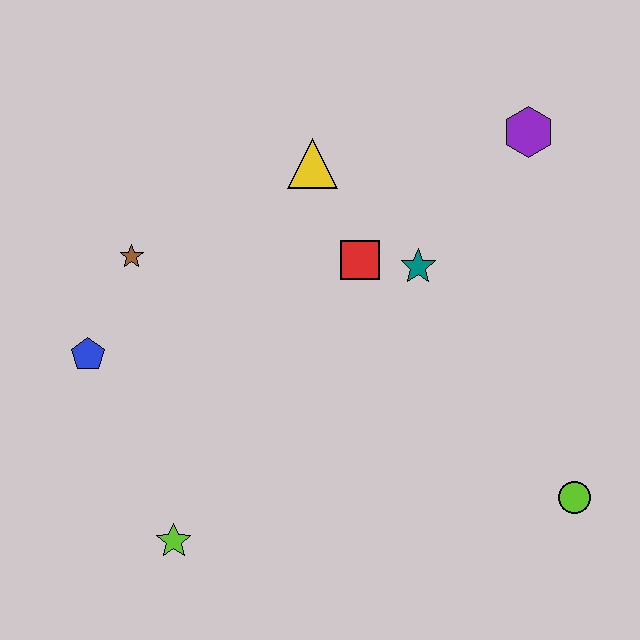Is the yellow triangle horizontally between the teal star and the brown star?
Yes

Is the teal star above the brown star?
No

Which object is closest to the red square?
The teal star is closest to the red square.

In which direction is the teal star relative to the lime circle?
The teal star is above the lime circle.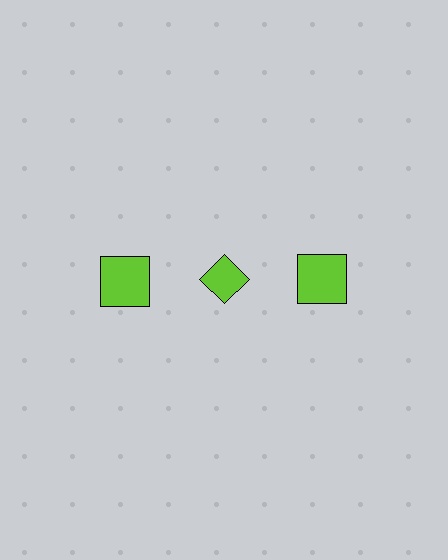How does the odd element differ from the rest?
It has a different shape: diamond instead of square.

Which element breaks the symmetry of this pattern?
The lime diamond in the top row, second from left column breaks the symmetry. All other shapes are lime squares.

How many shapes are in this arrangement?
There are 3 shapes arranged in a grid pattern.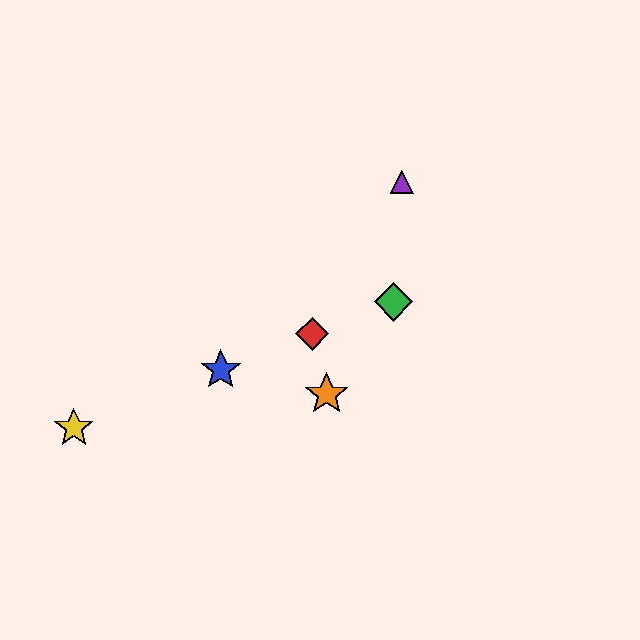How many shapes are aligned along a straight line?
4 shapes (the red diamond, the blue star, the green diamond, the yellow star) are aligned along a straight line.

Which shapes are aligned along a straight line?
The red diamond, the blue star, the green diamond, the yellow star are aligned along a straight line.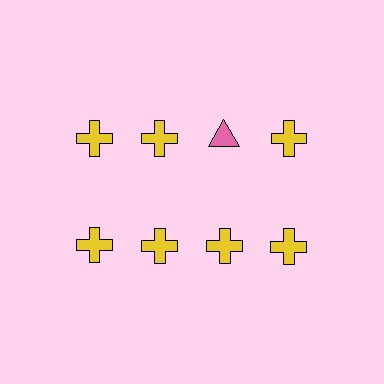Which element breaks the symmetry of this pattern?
The pink triangle in the top row, center column breaks the symmetry. All other shapes are yellow crosses.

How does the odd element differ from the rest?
It differs in both color (pink instead of yellow) and shape (triangle instead of cross).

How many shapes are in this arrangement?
There are 8 shapes arranged in a grid pattern.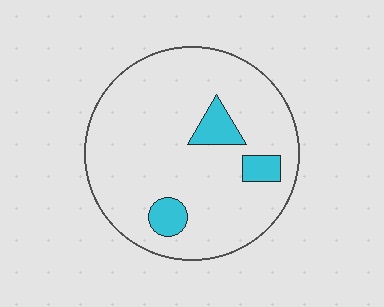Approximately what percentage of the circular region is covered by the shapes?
Approximately 10%.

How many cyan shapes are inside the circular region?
3.